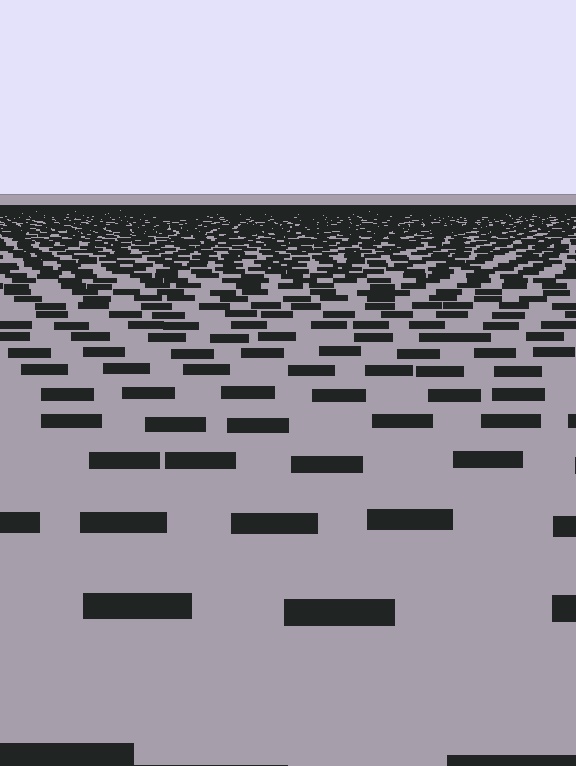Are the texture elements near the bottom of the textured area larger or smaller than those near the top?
Larger. Near the bottom, elements are closer to the viewer and appear at a bigger on-screen size.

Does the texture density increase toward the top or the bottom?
Density increases toward the top.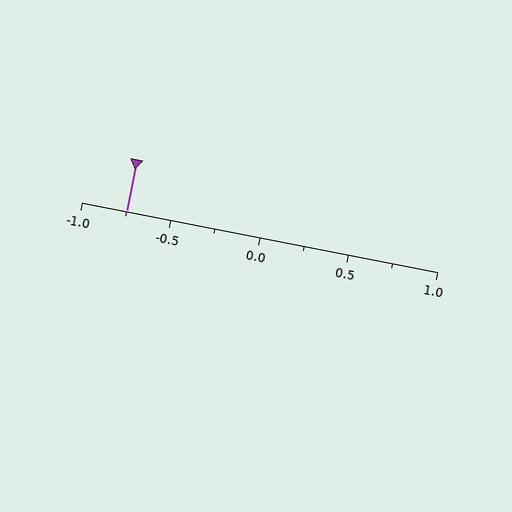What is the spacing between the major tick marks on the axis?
The major ticks are spaced 0.5 apart.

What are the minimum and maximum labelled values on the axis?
The axis runs from -1.0 to 1.0.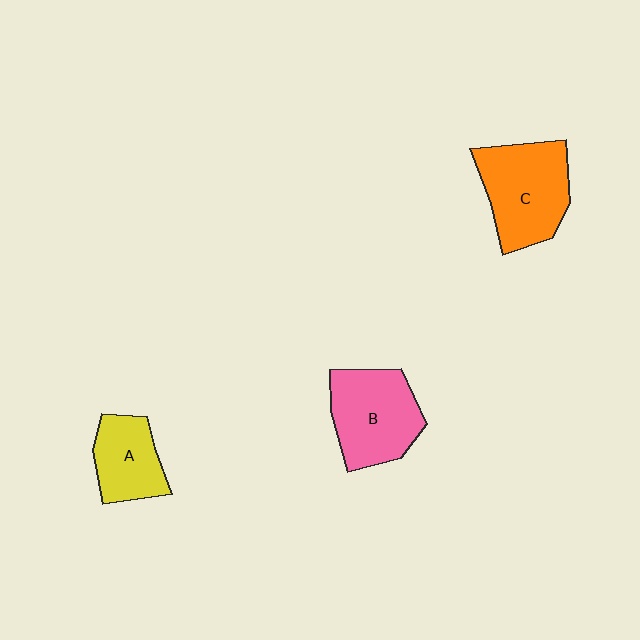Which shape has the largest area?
Shape C (orange).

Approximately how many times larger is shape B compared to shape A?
Approximately 1.4 times.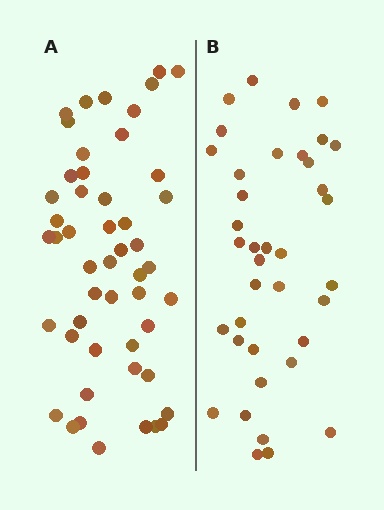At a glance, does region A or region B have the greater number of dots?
Region A (the left region) has more dots.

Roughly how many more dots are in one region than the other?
Region A has roughly 12 or so more dots than region B.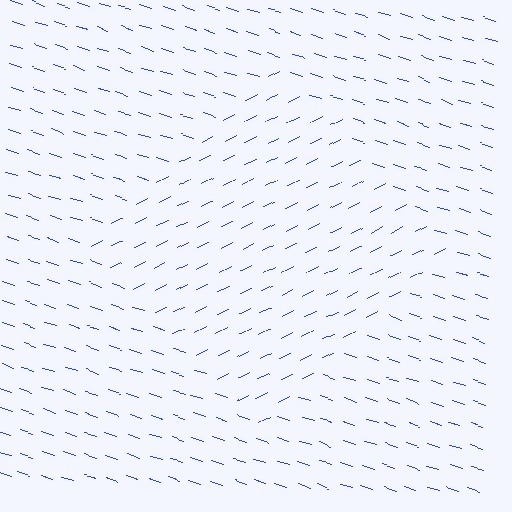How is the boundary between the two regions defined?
The boundary is defined purely by a change in line orientation (approximately 45 degrees difference). All lines are the same color and thickness.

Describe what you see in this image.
The image is filled with small blue line segments. A diamond region in the image has lines oriented differently from the surrounding lines, creating a visible texture boundary.